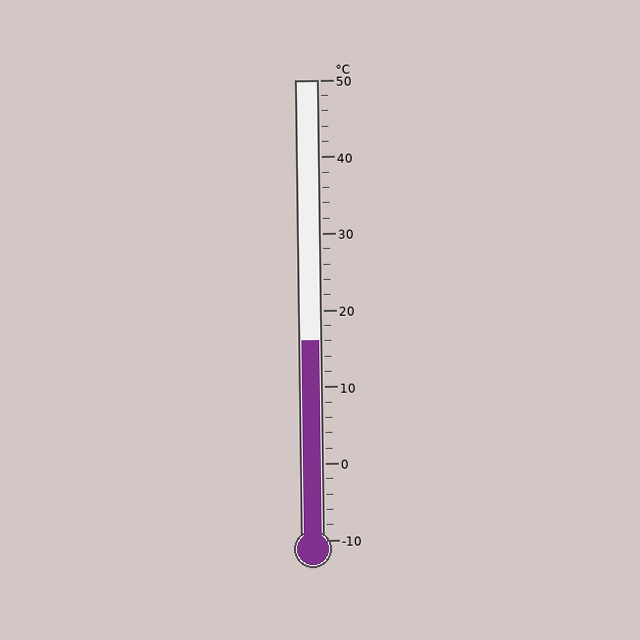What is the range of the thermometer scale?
The thermometer scale ranges from -10°C to 50°C.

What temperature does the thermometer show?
The thermometer shows approximately 16°C.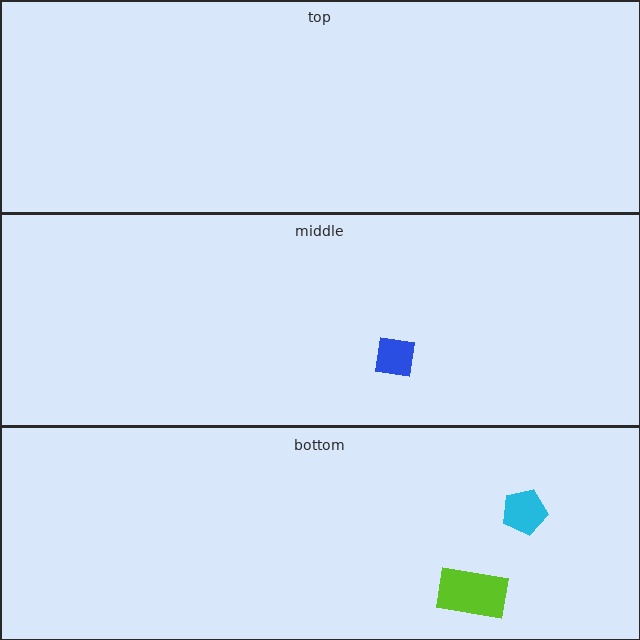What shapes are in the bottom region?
The cyan pentagon, the lime rectangle.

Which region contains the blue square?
The middle region.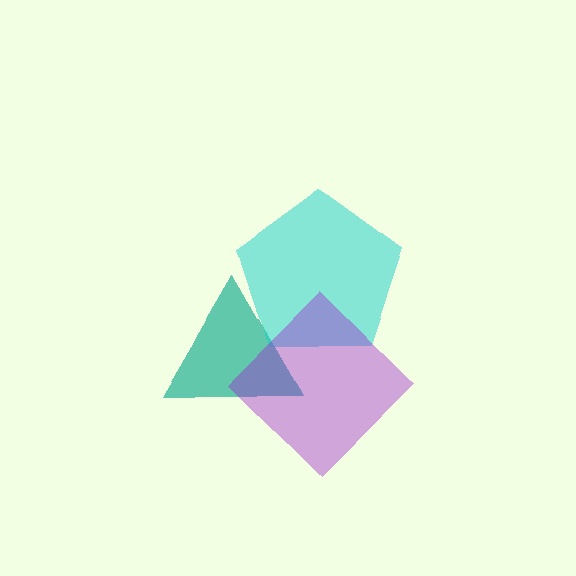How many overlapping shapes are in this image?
There are 3 overlapping shapes in the image.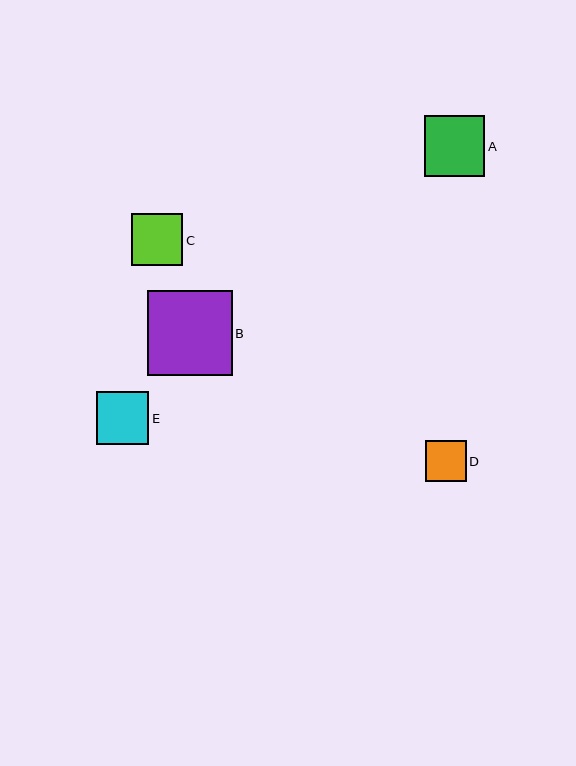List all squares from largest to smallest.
From largest to smallest: B, A, E, C, D.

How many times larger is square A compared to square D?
Square A is approximately 1.5 times the size of square D.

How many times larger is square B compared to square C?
Square B is approximately 1.7 times the size of square C.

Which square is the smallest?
Square D is the smallest with a size of approximately 41 pixels.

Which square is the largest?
Square B is the largest with a size of approximately 85 pixels.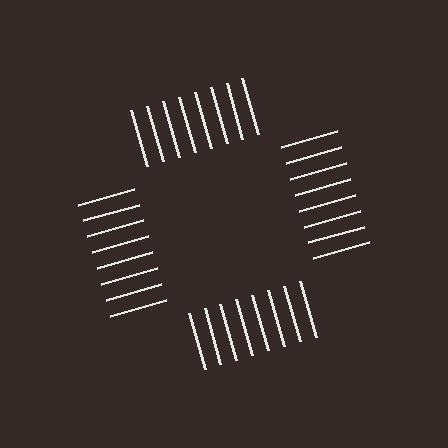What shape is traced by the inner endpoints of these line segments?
An illusory square — the line segments terminate on its edges but no continuous stroke is drawn.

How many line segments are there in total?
32 — 8 along each of the 4 edges.